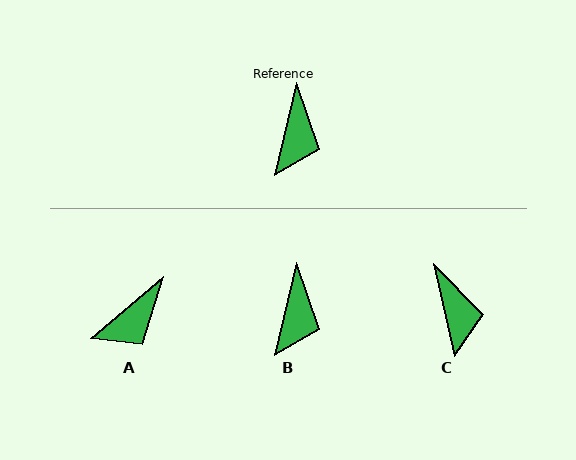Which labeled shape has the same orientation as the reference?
B.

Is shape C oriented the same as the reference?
No, it is off by about 25 degrees.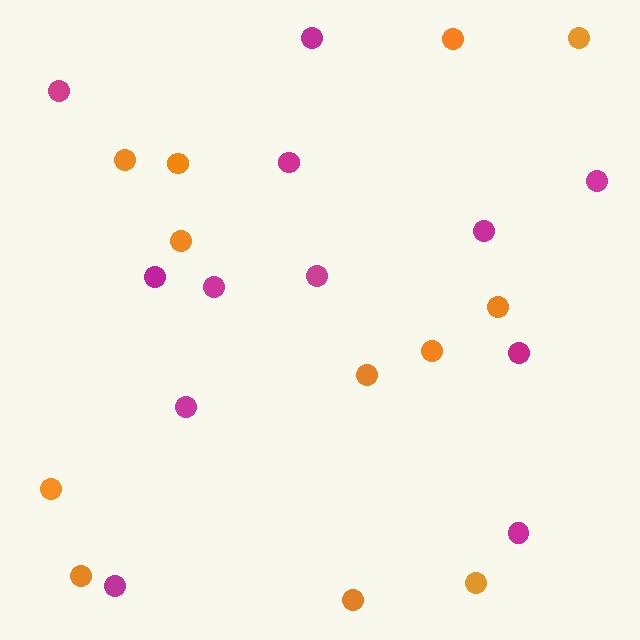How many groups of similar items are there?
There are 2 groups: one group of orange circles (12) and one group of magenta circles (12).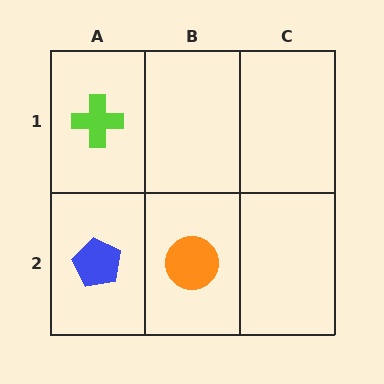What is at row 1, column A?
A lime cross.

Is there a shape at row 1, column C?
No, that cell is empty.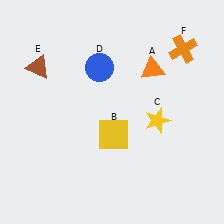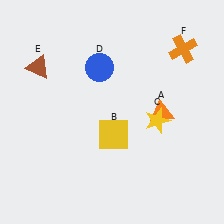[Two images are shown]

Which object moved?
The orange triangle (A) moved down.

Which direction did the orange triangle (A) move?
The orange triangle (A) moved down.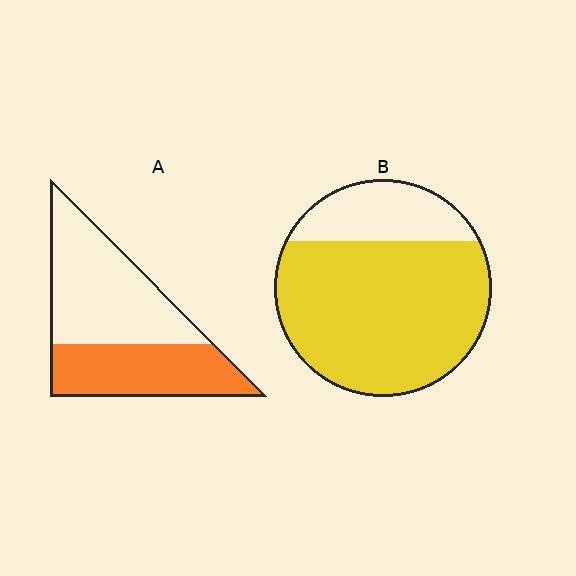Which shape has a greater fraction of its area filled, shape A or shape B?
Shape B.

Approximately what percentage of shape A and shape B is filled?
A is approximately 45% and B is approximately 75%.